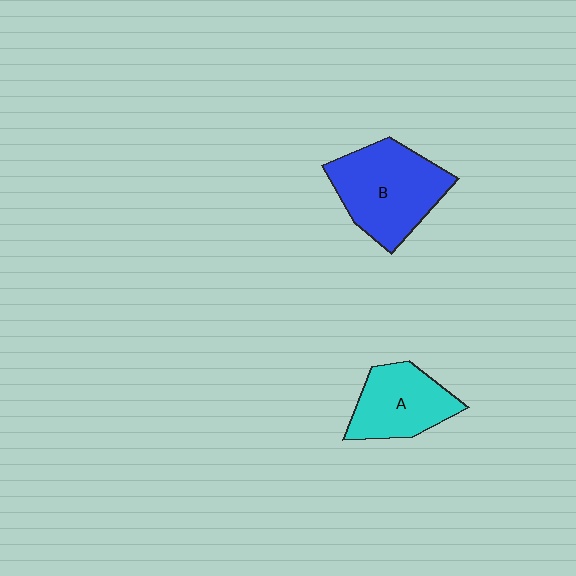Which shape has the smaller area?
Shape A (cyan).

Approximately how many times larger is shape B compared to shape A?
Approximately 1.4 times.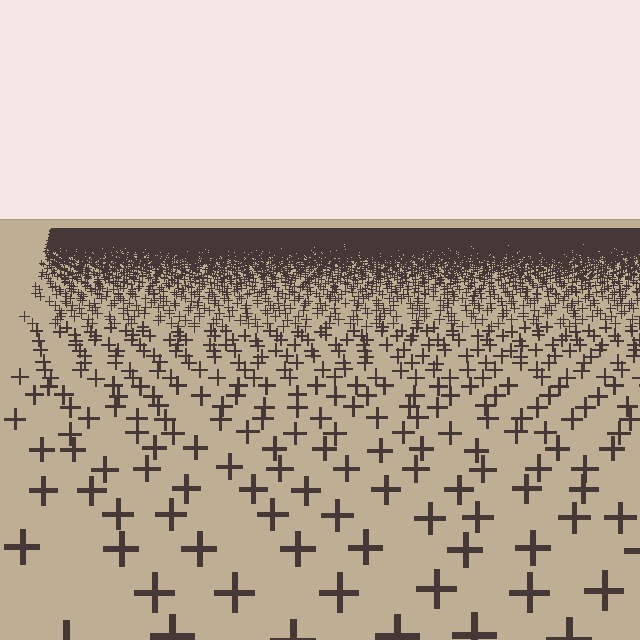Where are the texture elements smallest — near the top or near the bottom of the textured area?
Near the top.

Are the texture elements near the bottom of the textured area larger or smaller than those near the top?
Larger. Near the bottom, elements are closer to the viewer and appear at a bigger on-screen size.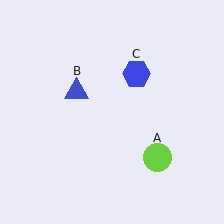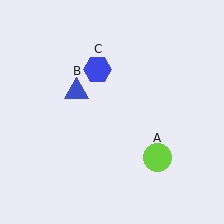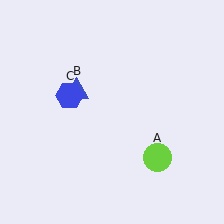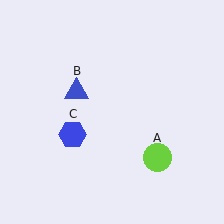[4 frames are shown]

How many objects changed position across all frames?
1 object changed position: blue hexagon (object C).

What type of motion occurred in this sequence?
The blue hexagon (object C) rotated counterclockwise around the center of the scene.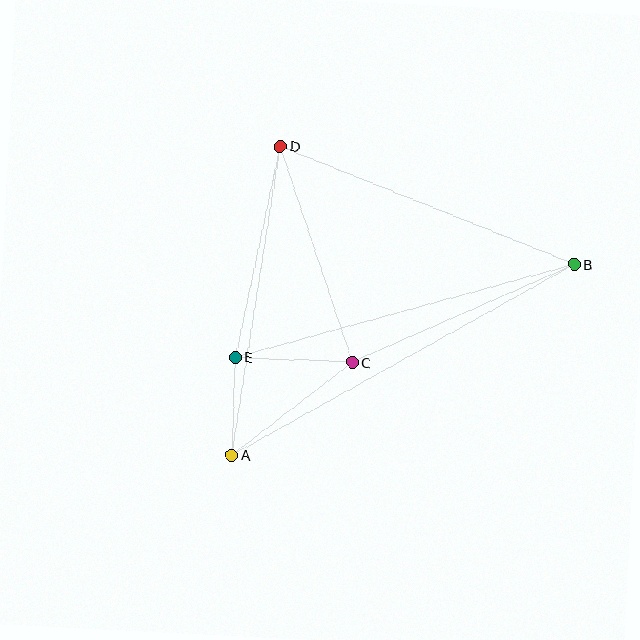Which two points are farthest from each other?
Points A and B are farthest from each other.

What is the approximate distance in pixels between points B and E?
The distance between B and E is approximately 352 pixels.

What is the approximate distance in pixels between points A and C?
The distance between A and C is approximately 152 pixels.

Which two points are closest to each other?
Points A and E are closest to each other.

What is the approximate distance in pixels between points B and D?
The distance between B and D is approximately 317 pixels.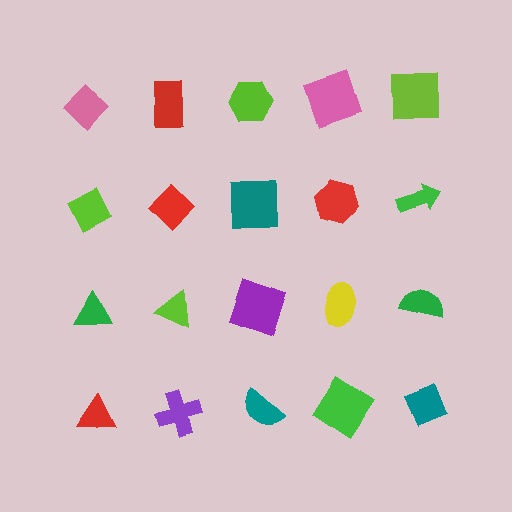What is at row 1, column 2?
A red rectangle.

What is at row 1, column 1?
A pink diamond.